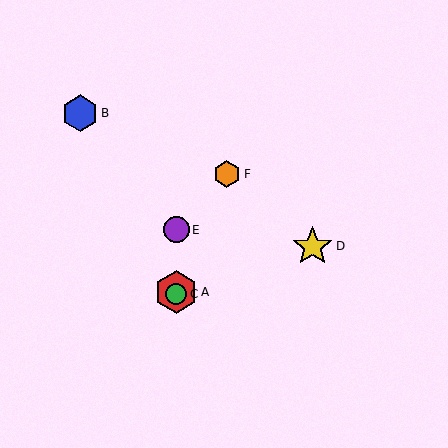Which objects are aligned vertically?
Objects A, C, E are aligned vertically.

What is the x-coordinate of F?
Object F is at x≈227.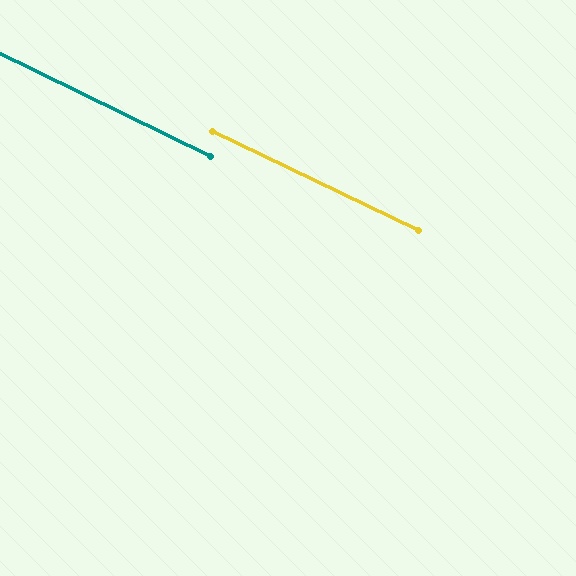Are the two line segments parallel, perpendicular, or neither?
Parallel — their directions differ by only 0.1°.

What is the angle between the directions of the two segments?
Approximately 0 degrees.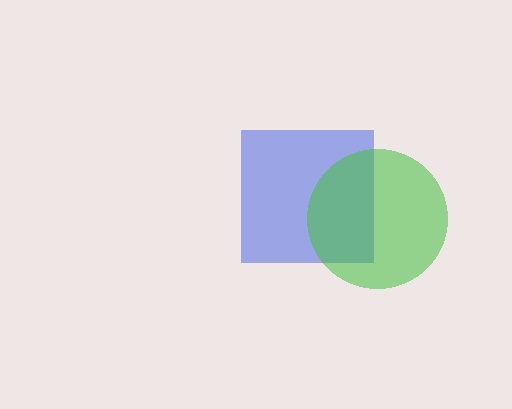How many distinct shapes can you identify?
There are 2 distinct shapes: a blue square, a green circle.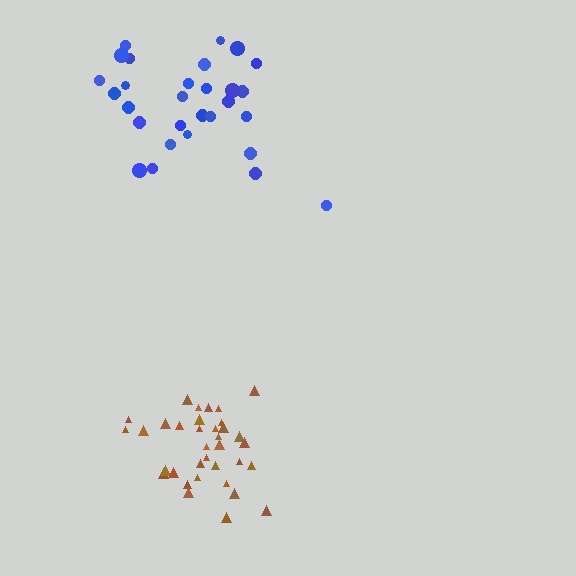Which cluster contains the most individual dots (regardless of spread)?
Brown (35).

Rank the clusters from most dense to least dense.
brown, blue.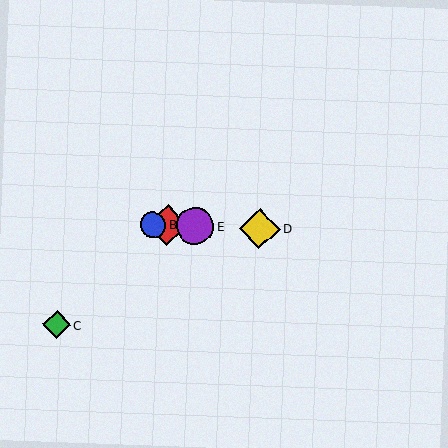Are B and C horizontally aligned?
No, B is at y≈225 and C is at y≈325.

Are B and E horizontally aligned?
Yes, both are at y≈225.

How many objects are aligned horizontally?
4 objects (A, B, D, E) are aligned horizontally.